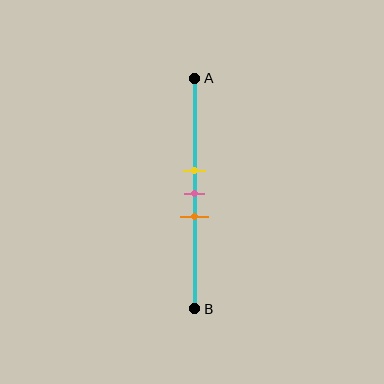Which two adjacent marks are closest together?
The yellow and pink marks are the closest adjacent pair.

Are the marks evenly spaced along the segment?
Yes, the marks are approximately evenly spaced.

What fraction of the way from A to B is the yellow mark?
The yellow mark is approximately 40% (0.4) of the way from A to B.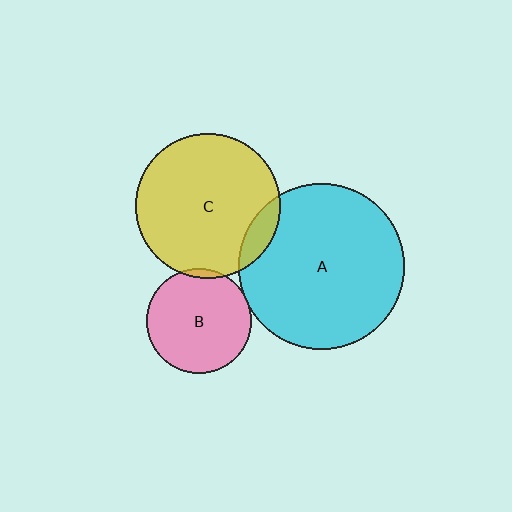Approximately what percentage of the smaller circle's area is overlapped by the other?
Approximately 5%.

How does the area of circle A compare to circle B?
Approximately 2.5 times.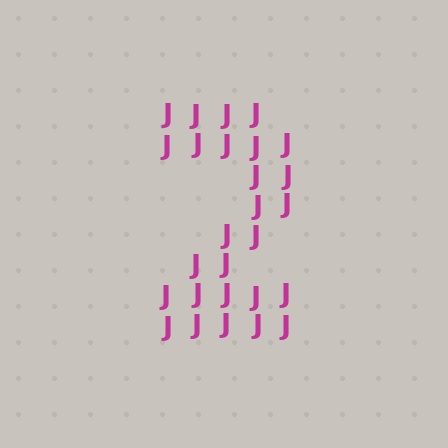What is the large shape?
The large shape is the digit 2.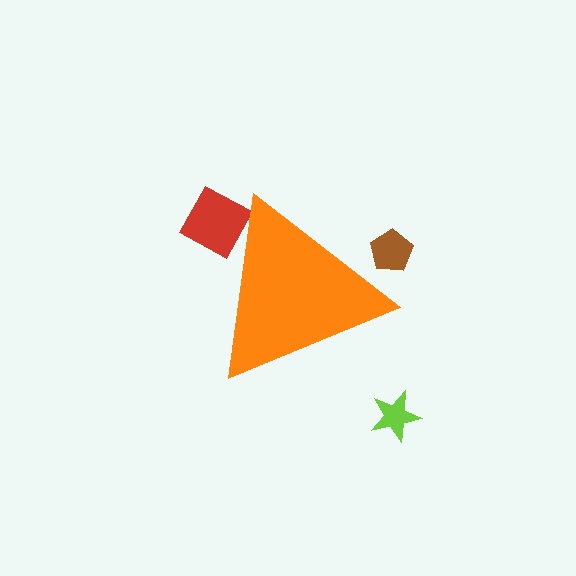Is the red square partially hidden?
Yes, the red square is partially hidden behind the orange triangle.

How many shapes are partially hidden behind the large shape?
2 shapes are partially hidden.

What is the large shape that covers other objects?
An orange triangle.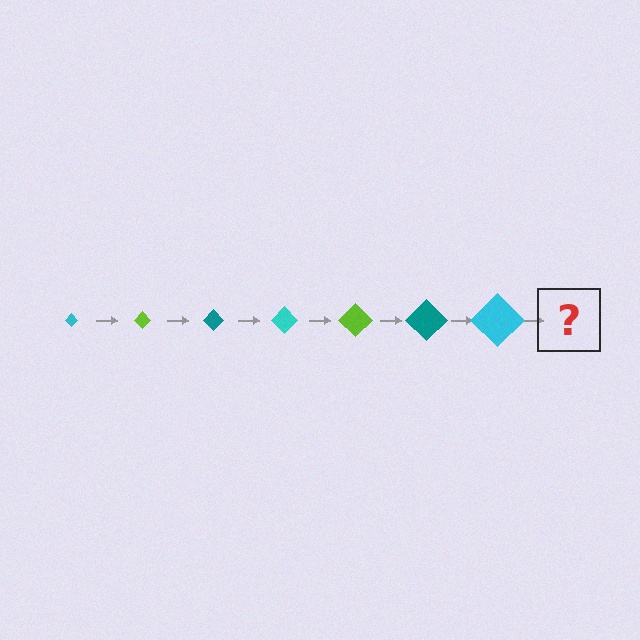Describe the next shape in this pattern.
It should be a lime diamond, larger than the previous one.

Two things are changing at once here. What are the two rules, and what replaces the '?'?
The two rules are that the diamond grows larger each step and the color cycles through cyan, lime, and teal. The '?' should be a lime diamond, larger than the previous one.